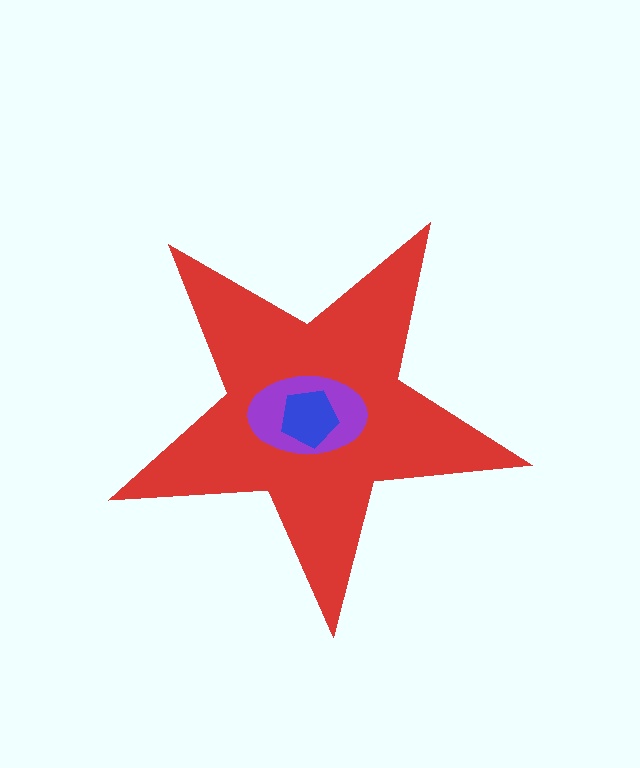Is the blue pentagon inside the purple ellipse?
Yes.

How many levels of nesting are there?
3.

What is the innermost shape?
The blue pentagon.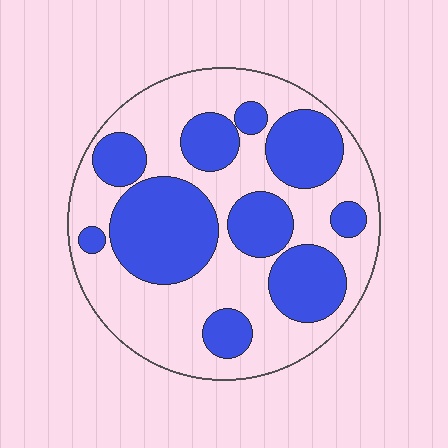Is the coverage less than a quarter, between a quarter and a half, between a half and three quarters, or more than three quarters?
Between a quarter and a half.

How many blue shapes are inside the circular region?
10.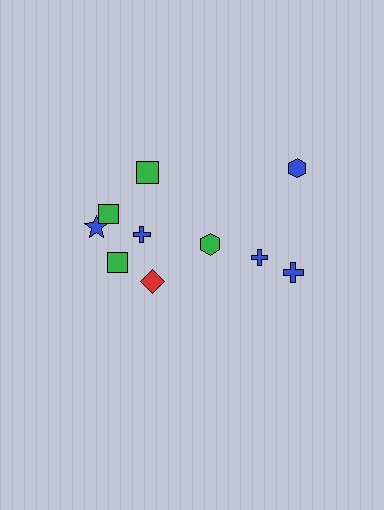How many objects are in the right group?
There are 4 objects.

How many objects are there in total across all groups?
There are 10 objects.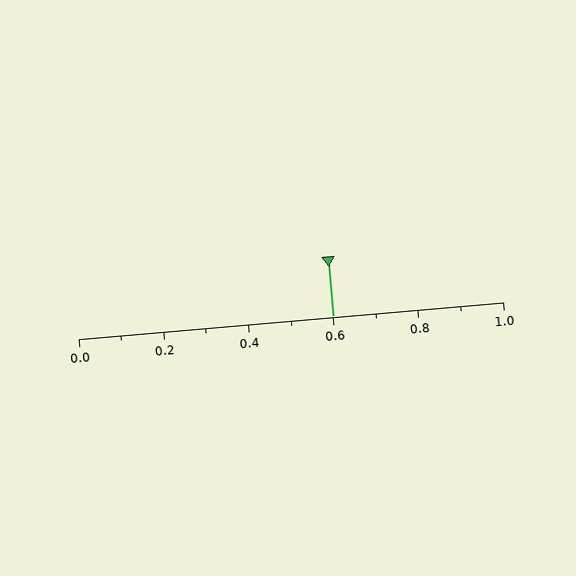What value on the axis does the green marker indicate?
The marker indicates approximately 0.6.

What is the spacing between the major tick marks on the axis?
The major ticks are spaced 0.2 apart.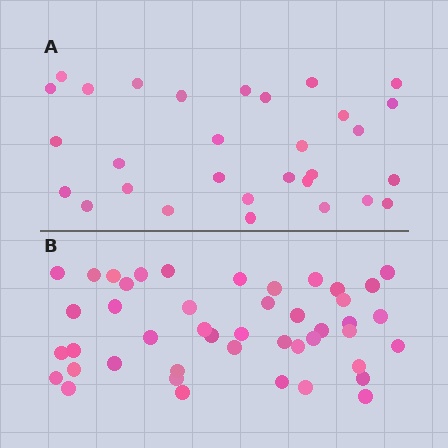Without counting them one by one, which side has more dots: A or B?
Region B (the bottom region) has more dots.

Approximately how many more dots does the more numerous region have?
Region B has approximately 15 more dots than region A.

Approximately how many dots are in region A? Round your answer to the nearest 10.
About 30 dots.